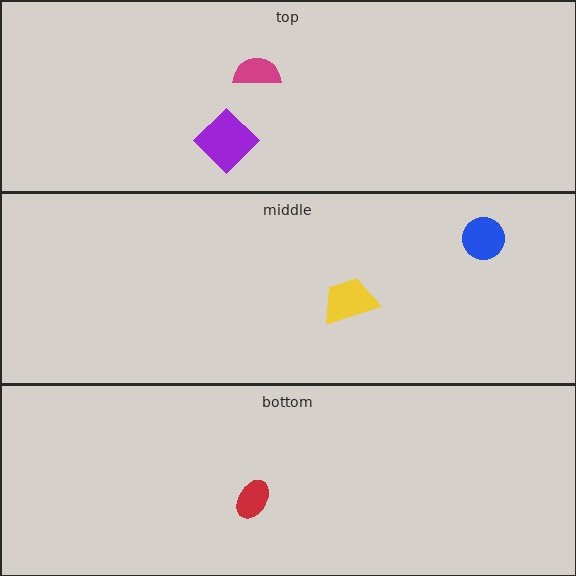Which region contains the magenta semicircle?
The top region.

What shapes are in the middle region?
The yellow trapezoid, the blue circle.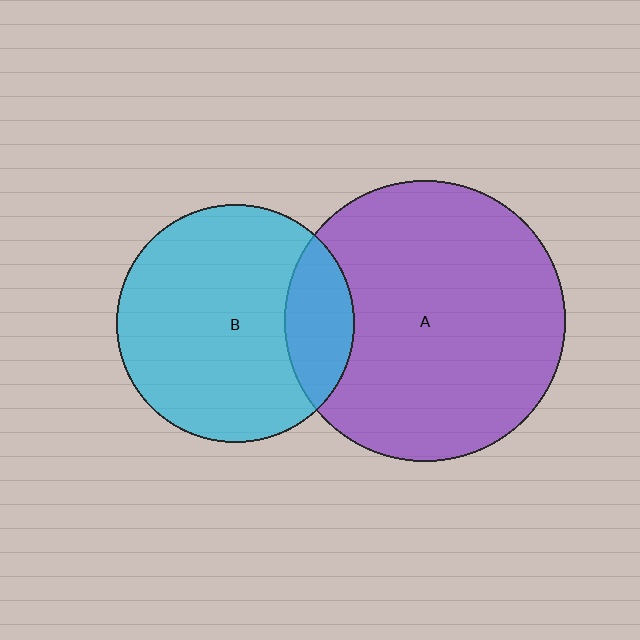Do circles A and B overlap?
Yes.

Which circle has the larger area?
Circle A (purple).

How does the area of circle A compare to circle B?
Approximately 1.4 times.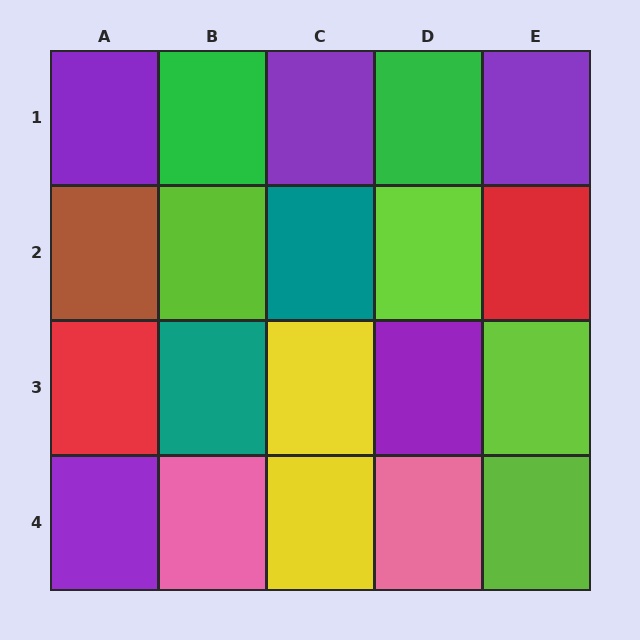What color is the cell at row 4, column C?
Yellow.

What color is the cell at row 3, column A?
Red.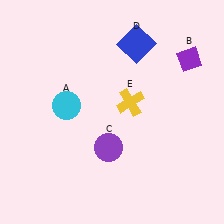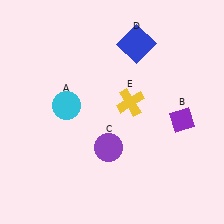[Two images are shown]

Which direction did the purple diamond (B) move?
The purple diamond (B) moved down.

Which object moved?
The purple diamond (B) moved down.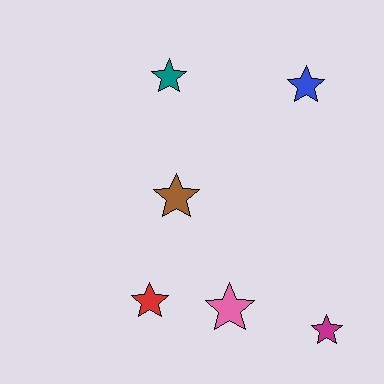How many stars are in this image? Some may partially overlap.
There are 6 stars.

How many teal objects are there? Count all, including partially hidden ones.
There is 1 teal object.